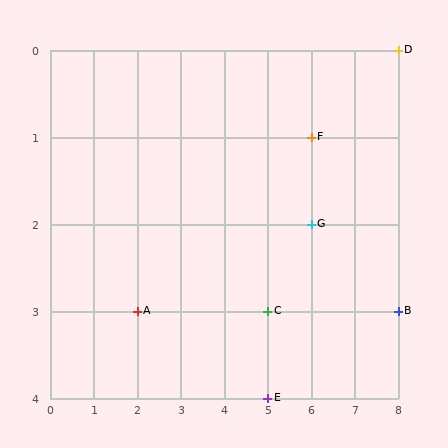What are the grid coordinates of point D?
Point D is at grid coordinates (8, 0).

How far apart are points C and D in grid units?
Points C and D are 3 columns and 3 rows apart (about 4.2 grid units diagonally).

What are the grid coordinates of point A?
Point A is at grid coordinates (2, 3).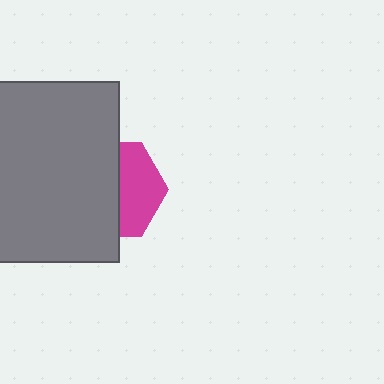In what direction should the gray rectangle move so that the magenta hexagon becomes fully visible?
The gray rectangle should move left. That is the shortest direction to clear the overlap and leave the magenta hexagon fully visible.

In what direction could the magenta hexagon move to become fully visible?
The magenta hexagon could move right. That would shift it out from behind the gray rectangle entirely.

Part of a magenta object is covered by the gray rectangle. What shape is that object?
It is a hexagon.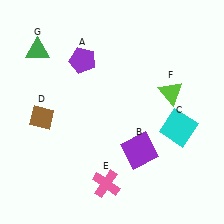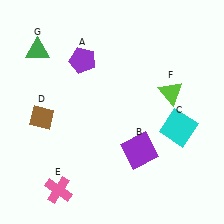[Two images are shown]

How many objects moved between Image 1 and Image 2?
1 object moved between the two images.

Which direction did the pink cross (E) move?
The pink cross (E) moved left.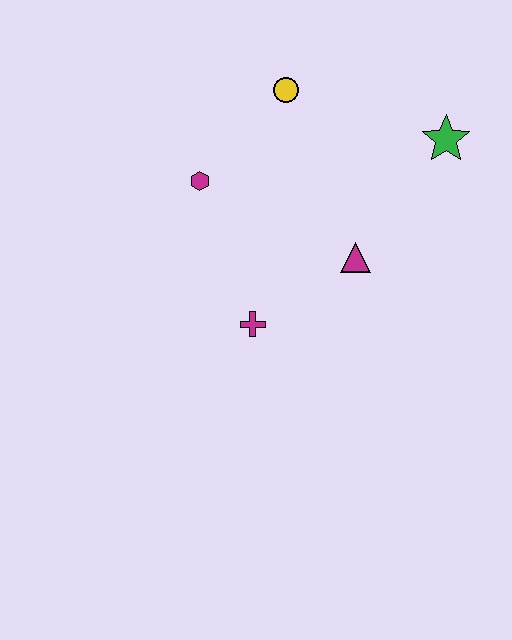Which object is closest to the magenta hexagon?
The yellow circle is closest to the magenta hexagon.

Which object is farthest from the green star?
The magenta cross is farthest from the green star.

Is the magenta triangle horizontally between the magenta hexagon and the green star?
Yes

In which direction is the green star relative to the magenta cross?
The green star is to the right of the magenta cross.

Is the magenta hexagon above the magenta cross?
Yes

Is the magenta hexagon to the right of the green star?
No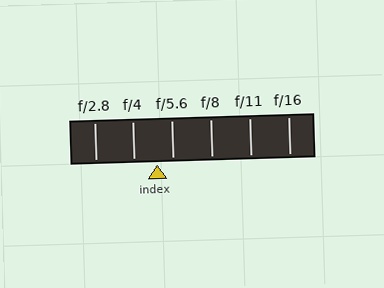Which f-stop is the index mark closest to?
The index mark is closest to f/5.6.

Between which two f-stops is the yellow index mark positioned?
The index mark is between f/4 and f/5.6.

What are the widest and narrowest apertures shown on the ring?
The widest aperture shown is f/2.8 and the narrowest is f/16.